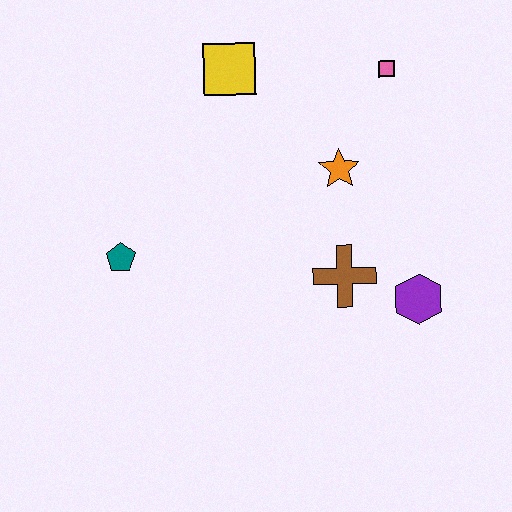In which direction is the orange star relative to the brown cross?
The orange star is above the brown cross.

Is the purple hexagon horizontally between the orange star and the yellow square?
No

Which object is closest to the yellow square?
The orange star is closest to the yellow square.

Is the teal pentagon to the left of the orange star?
Yes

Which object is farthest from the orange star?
The teal pentagon is farthest from the orange star.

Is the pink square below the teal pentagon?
No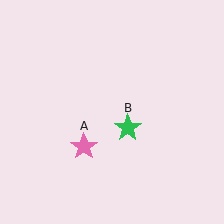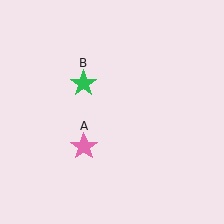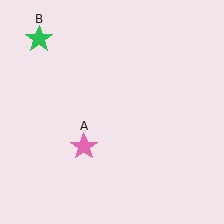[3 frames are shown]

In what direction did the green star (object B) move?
The green star (object B) moved up and to the left.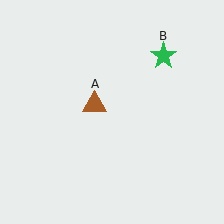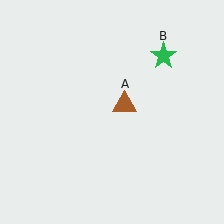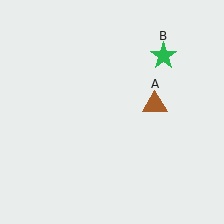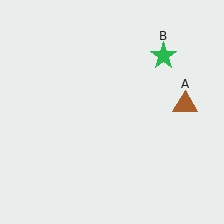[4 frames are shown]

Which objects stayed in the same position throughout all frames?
Green star (object B) remained stationary.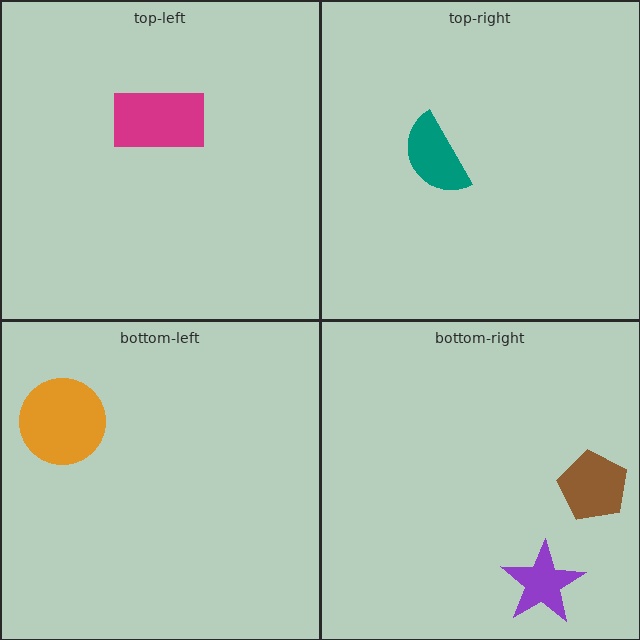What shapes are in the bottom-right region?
The purple star, the brown pentagon.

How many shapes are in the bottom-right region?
2.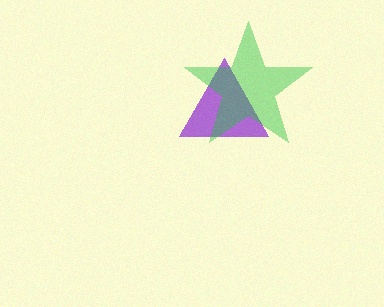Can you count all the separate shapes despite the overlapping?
Yes, there are 2 separate shapes.